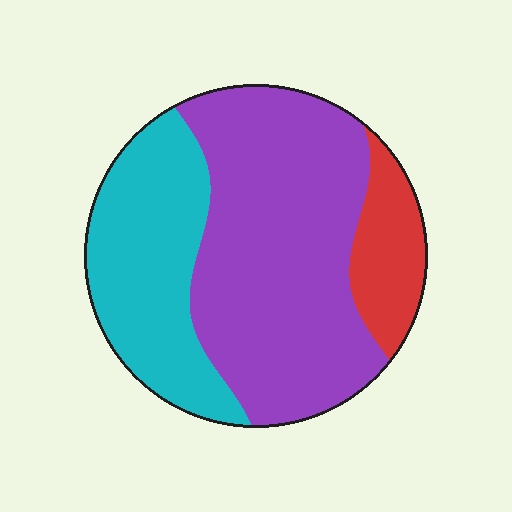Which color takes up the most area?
Purple, at roughly 55%.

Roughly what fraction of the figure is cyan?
Cyan covers about 30% of the figure.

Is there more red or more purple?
Purple.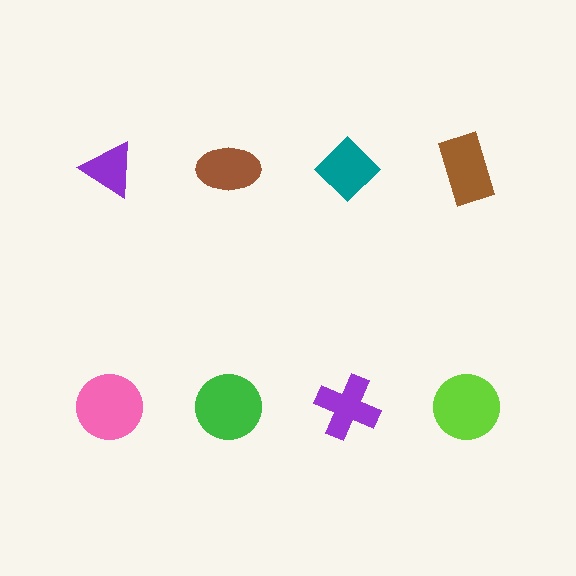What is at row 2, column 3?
A purple cross.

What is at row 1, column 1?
A purple triangle.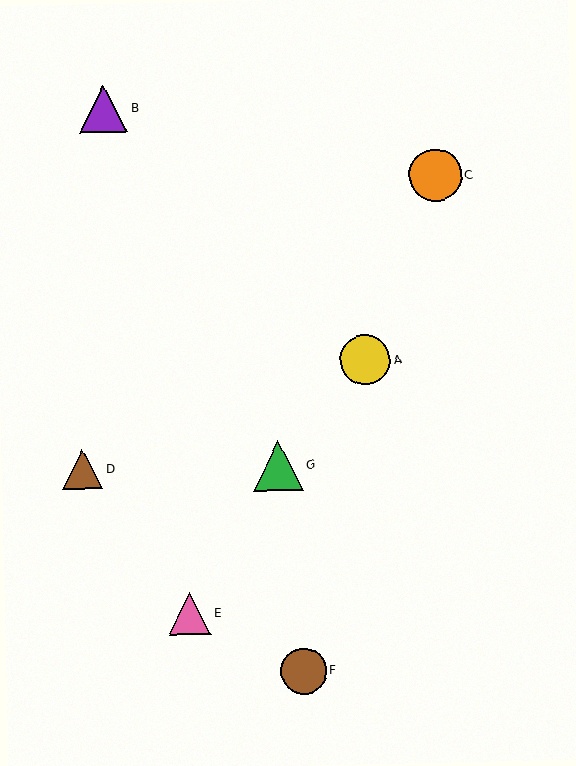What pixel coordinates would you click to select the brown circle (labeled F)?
Click at (304, 671) to select the brown circle F.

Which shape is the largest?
The orange circle (labeled C) is the largest.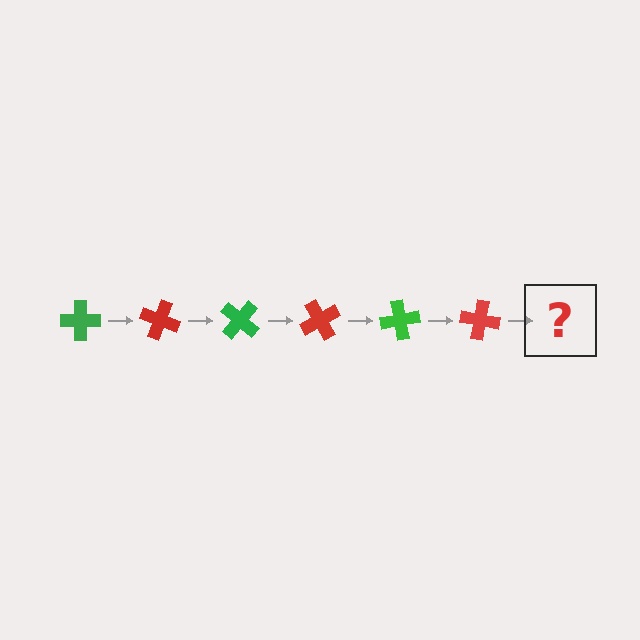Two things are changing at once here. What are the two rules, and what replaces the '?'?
The two rules are that it rotates 20 degrees each step and the color cycles through green and red. The '?' should be a green cross, rotated 120 degrees from the start.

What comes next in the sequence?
The next element should be a green cross, rotated 120 degrees from the start.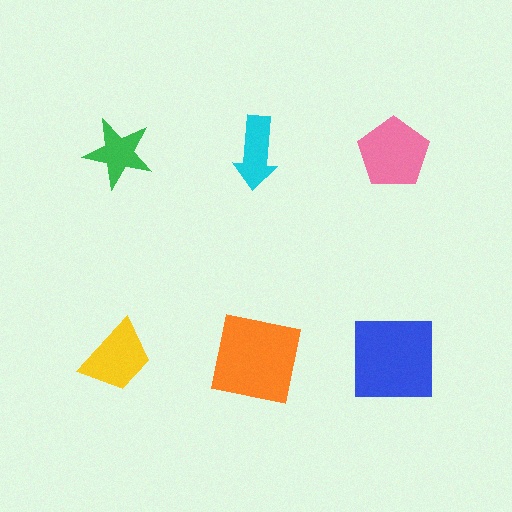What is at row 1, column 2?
A cyan arrow.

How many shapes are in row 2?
3 shapes.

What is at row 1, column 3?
A pink pentagon.